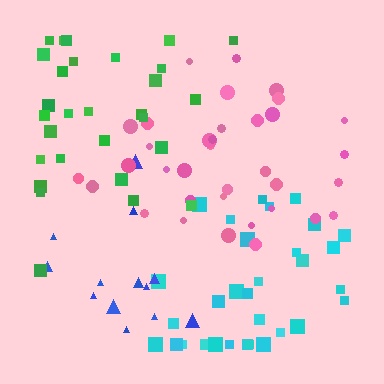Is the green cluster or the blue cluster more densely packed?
Green.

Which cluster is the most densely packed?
Pink.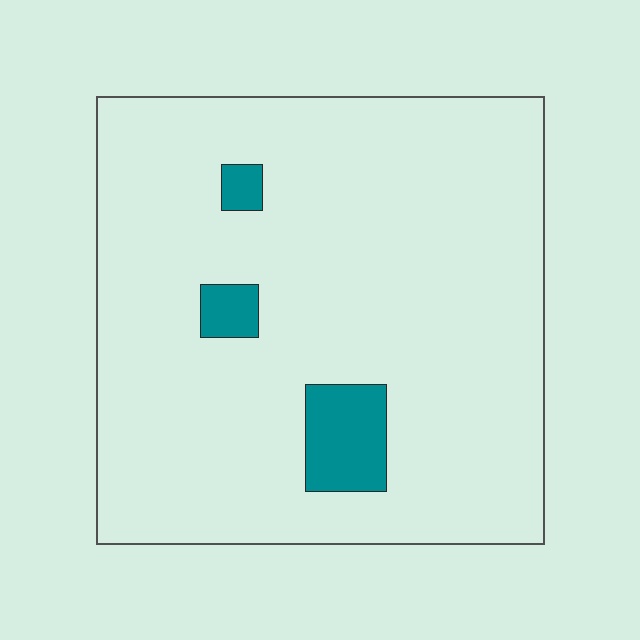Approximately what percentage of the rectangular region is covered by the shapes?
Approximately 5%.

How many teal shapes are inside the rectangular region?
3.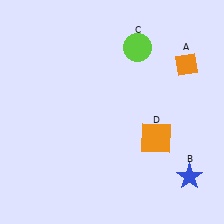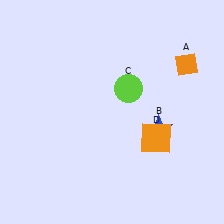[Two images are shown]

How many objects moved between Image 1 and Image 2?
2 objects moved between the two images.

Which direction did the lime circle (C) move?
The lime circle (C) moved down.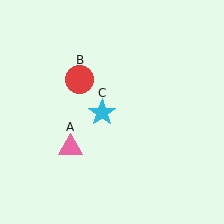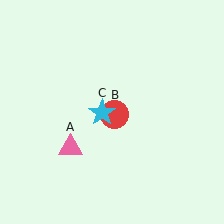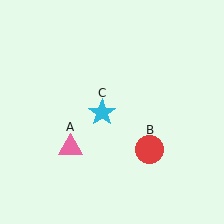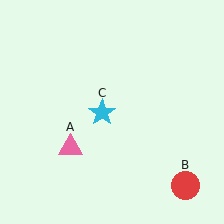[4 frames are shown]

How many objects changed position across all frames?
1 object changed position: red circle (object B).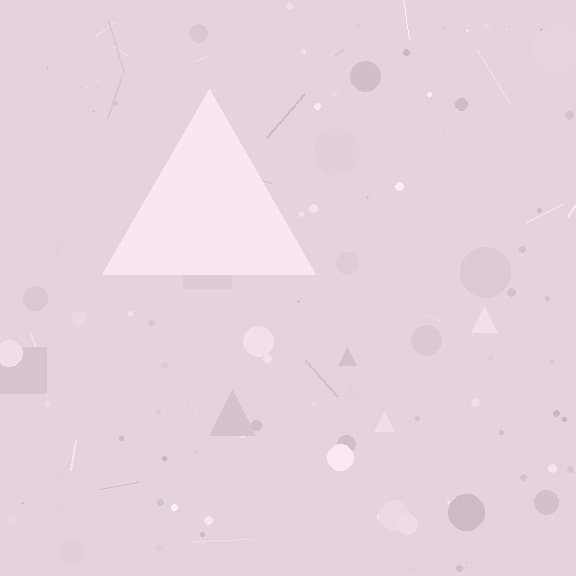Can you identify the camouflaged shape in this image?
The camouflaged shape is a triangle.